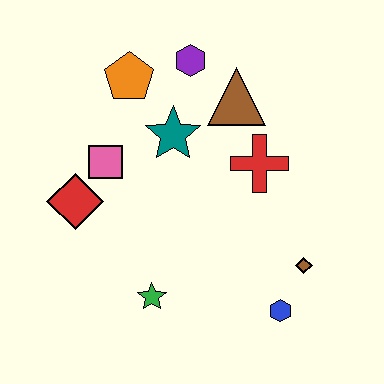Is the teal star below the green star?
No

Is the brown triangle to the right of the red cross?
No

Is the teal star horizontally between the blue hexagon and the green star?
Yes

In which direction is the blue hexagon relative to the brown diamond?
The blue hexagon is below the brown diamond.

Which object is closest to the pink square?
The red diamond is closest to the pink square.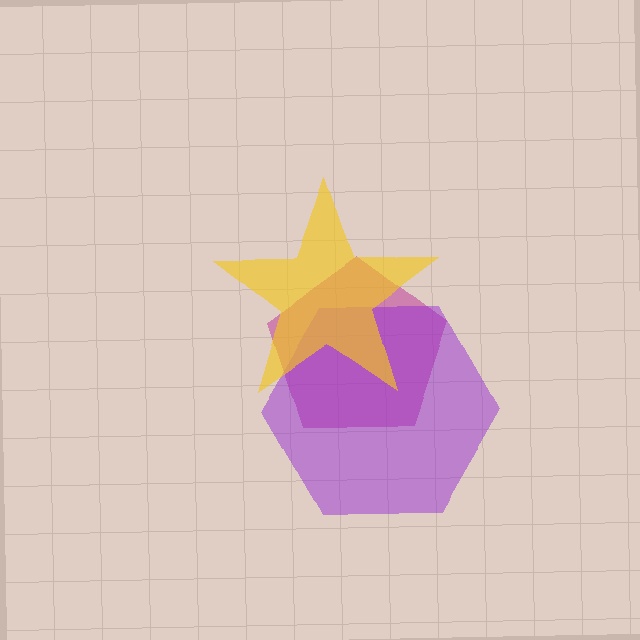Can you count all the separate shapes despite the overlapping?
Yes, there are 3 separate shapes.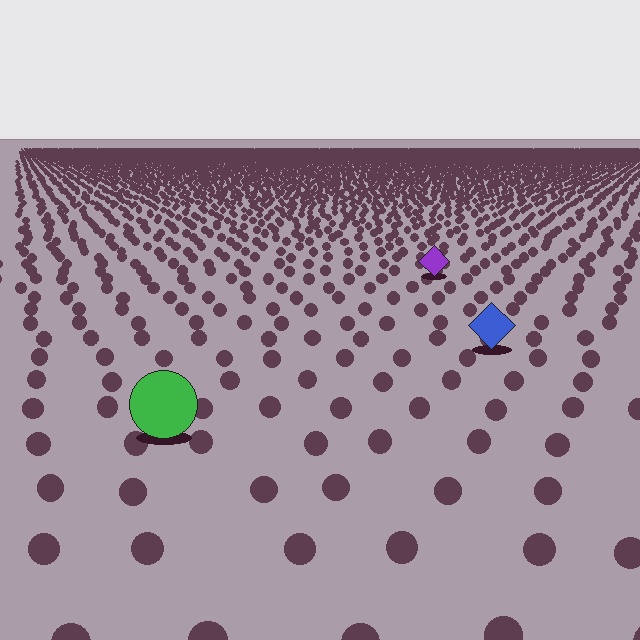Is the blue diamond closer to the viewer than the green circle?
No. The green circle is closer — you can tell from the texture gradient: the ground texture is coarser near it.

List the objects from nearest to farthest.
From nearest to farthest: the green circle, the blue diamond, the purple diamond.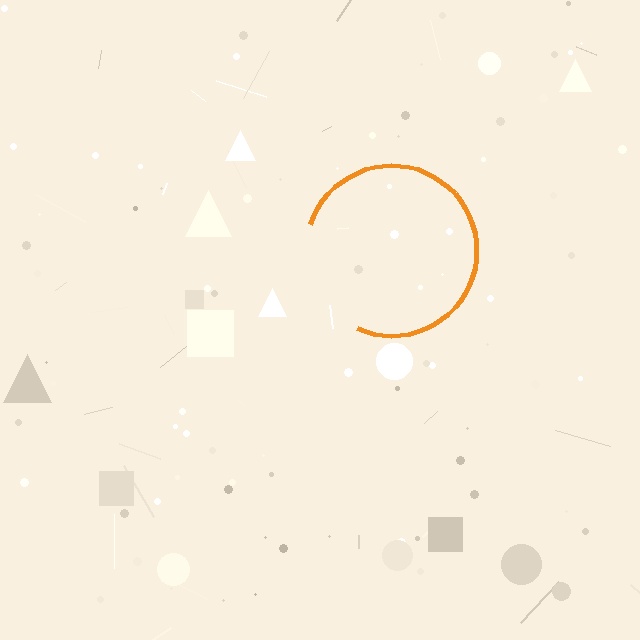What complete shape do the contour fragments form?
The contour fragments form a circle.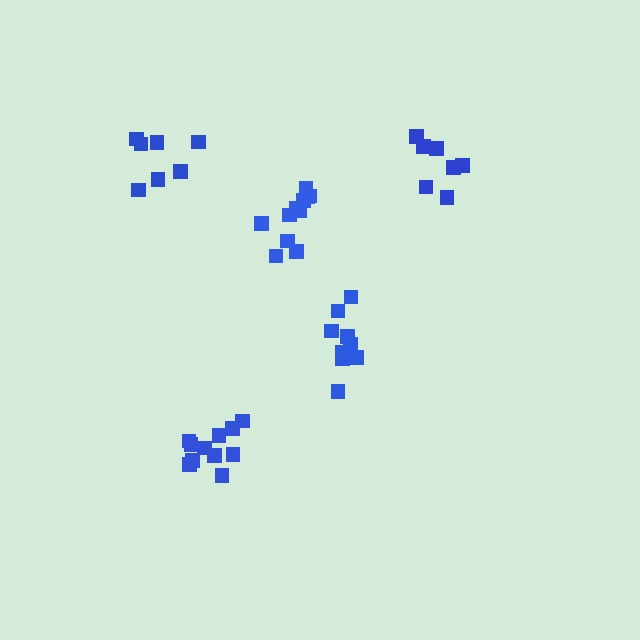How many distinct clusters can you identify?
There are 5 distinct clusters.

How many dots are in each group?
Group 1: 9 dots, Group 2: 11 dots, Group 3: 11 dots, Group 4: 7 dots, Group 5: 7 dots (45 total).